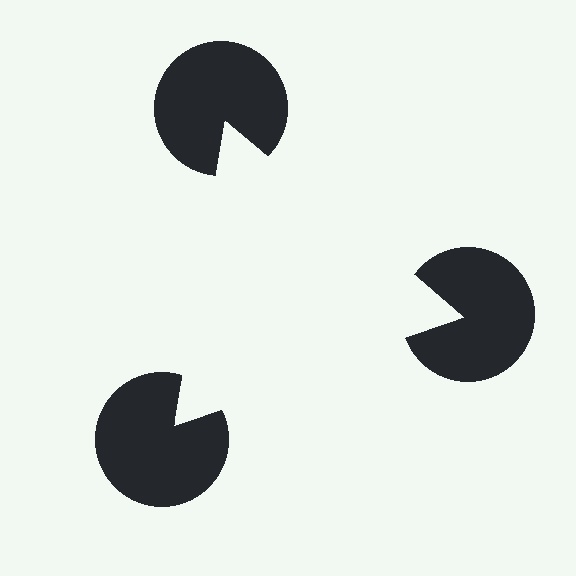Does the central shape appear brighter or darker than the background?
It typically appears slightly brighter than the background, even though no actual brightness change is drawn.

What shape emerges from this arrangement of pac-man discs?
An illusory triangle — its edges are inferred from the aligned wedge cuts in the pac-man discs, not physically drawn.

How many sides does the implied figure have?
3 sides.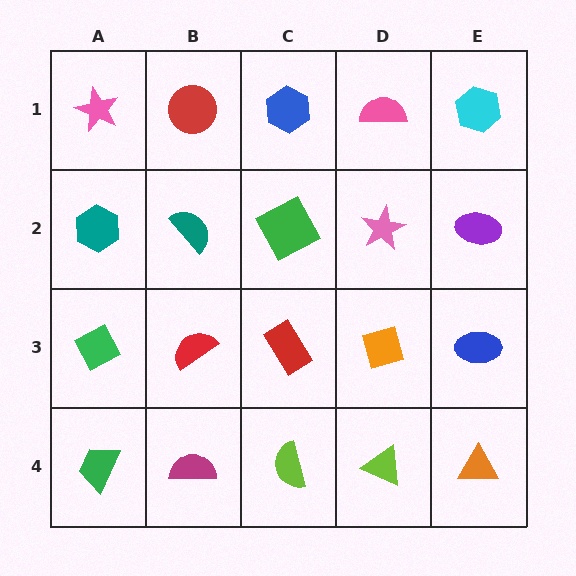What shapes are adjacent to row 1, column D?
A pink star (row 2, column D), a blue hexagon (row 1, column C), a cyan hexagon (row 1, column E).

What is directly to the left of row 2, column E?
A pink star.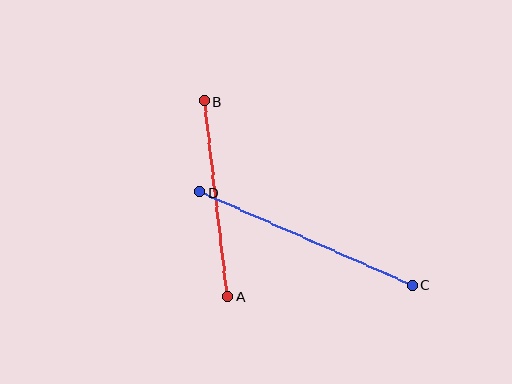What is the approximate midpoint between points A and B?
The midpoint is at approximately (216, 199) pixels.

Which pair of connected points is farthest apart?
Points C and D are farthest apart.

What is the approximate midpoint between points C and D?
The midpoint is at approximately (306, 239) pixels.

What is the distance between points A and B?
The distance is approximately 197 pixels.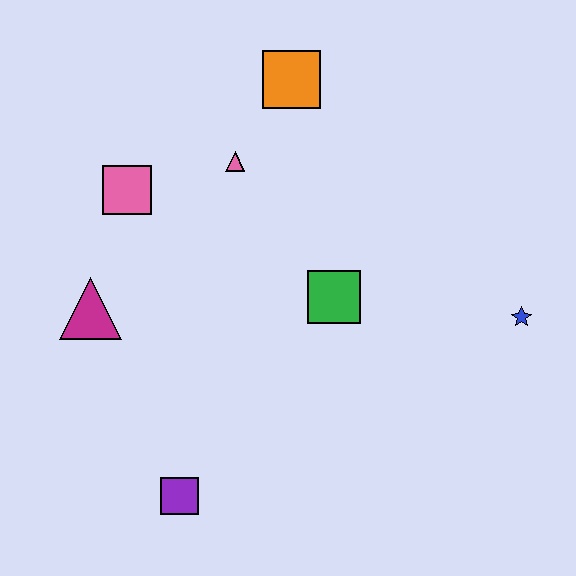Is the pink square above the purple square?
Yes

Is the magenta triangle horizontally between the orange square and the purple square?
No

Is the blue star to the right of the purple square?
Yes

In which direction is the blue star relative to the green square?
The blue star is to the right of the green square.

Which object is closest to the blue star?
The green square is closest to the blue star.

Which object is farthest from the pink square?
The blue star is farthest from the pink square.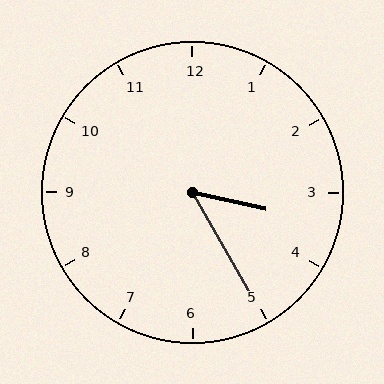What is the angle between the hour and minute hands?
Approximately 48 degrees.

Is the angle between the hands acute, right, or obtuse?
It is acute.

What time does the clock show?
3:25.